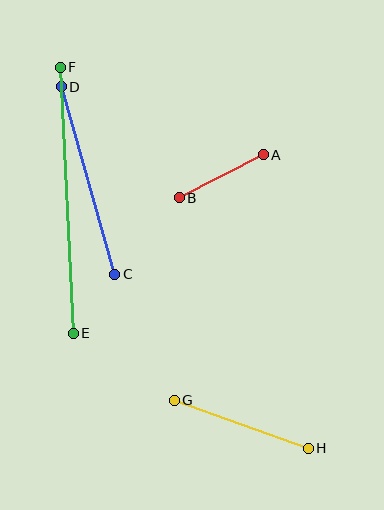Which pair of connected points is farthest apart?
Points E and F are farthest apart.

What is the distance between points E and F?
The distance is approximately 266 pixels.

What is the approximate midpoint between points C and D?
The midpoint is at approximately (88, 181) pixels.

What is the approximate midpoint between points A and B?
The midpoint is at approximately (221, 176) pixels.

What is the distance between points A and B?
The distance is approximately 94 pixels.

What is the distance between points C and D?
The distance is approximately 195 pixels.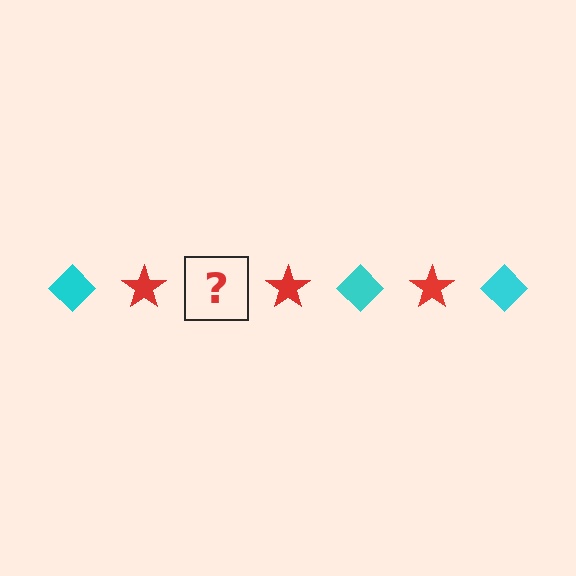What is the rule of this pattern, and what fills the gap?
The rule is that the pattern alternates between cyan diamond and red star. The gap should be filled with a cyan diamond.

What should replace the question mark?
The question mark should be replaced with a cyan diamond.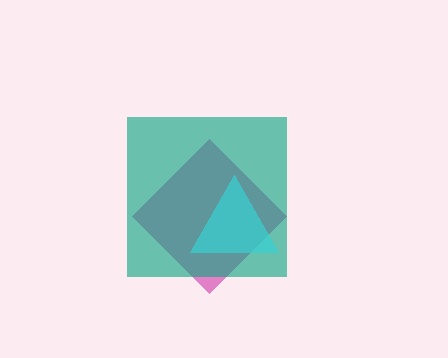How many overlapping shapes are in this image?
There are 3 overlapping shapes in the image.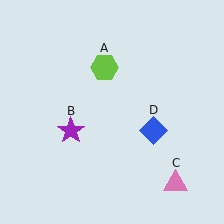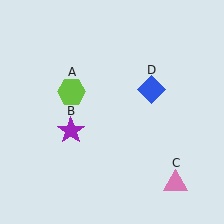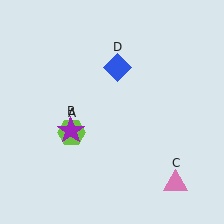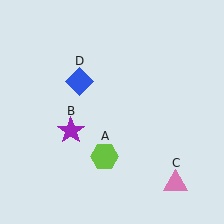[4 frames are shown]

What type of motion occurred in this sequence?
The lime hexagon (object A), blue diamond (object D) rotated counterclockwise around the center of the scene.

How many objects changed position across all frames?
2 objects changed position: lime hexagon (object A), blue diamond (object D).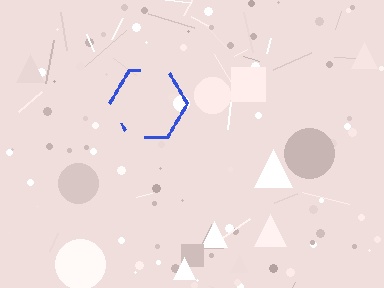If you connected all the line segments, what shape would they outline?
They would outline a hexagon.